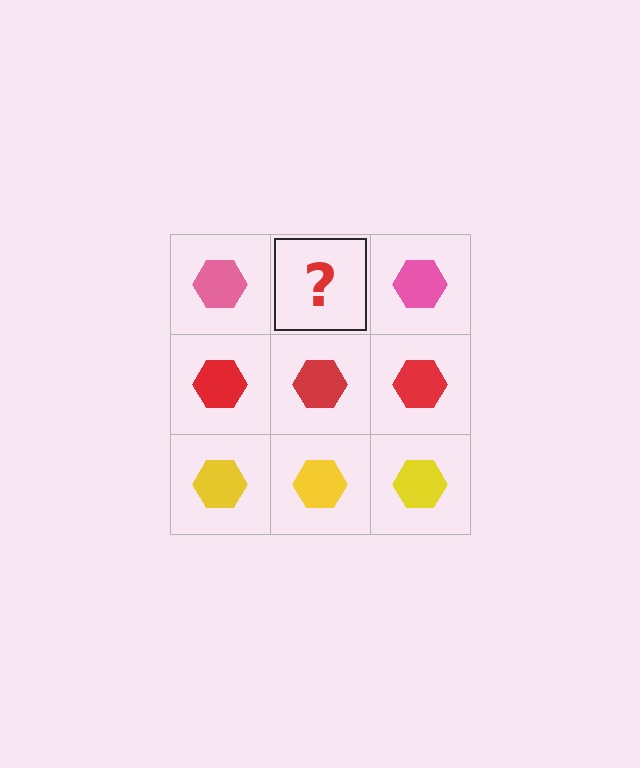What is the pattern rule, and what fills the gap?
The rule is that each row has a consistent color. The gap should be filled with a pink hexagon.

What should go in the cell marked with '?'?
The missing cell should contain a pink hexagon.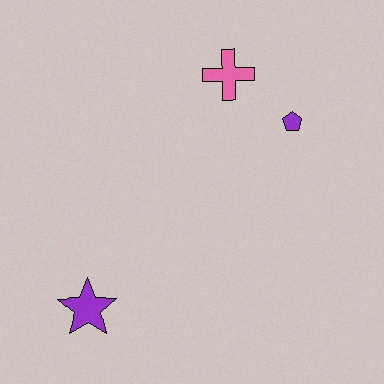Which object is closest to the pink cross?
The purple pentagon is closest to the pink cross.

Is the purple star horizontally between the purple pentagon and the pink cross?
No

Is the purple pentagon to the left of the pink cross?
No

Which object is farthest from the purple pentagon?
The purple star is farthest from the purple pentagon.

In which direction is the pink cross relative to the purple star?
The pink cross is above the purple star.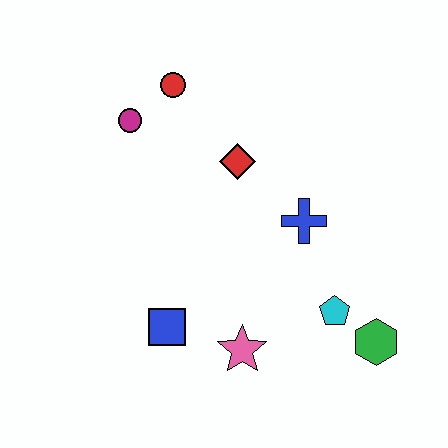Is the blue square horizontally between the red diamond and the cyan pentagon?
No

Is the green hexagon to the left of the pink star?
No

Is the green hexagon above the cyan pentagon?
No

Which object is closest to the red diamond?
The blue cross is closest to the red diamond.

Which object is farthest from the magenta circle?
The green hexagon is farthest from the magenta circle.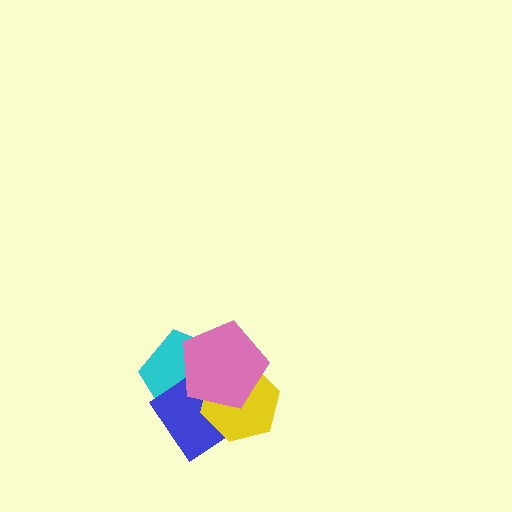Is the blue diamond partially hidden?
Yes, it is partially covered by another shape.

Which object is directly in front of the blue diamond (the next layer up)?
The yellow hexagon is directly in front of the blue diamond.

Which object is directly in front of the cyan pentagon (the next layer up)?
The blue diamond is directly in front of the cyan pentagon.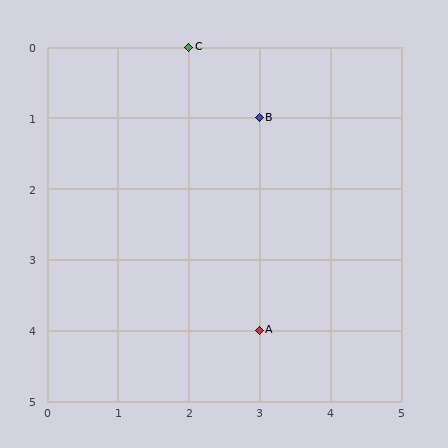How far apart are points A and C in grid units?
Points A and C are 1 column and 4 rows apart (about 4.1 grid units diagonally).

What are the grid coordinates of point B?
Point B is at grid coordinates (3, 1).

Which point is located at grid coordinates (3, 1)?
Point B is at (3, 1).